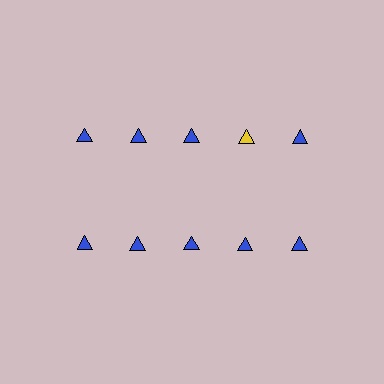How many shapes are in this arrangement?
There are 10 shapes arranged in a grid pattern.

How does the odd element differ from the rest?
It has a different color: yellow instead of blue.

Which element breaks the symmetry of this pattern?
The yellow triangle in the top row, second from right column breaks the symmetry. All other shapes are blue triangles.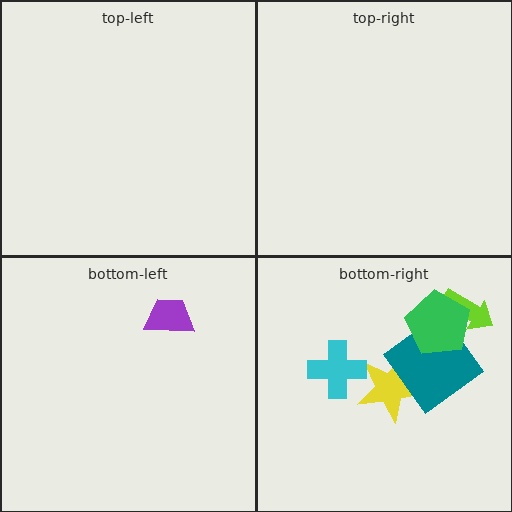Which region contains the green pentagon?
The bottom-right region.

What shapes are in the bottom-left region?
The purple trapezoid.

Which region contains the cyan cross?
The bottom-right region.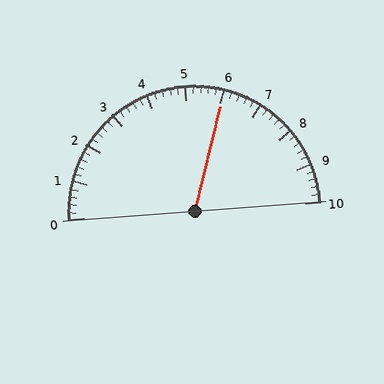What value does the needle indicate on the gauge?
The needle indicates approximately 6.0.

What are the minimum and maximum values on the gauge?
The gauge ranges from 0 to 10.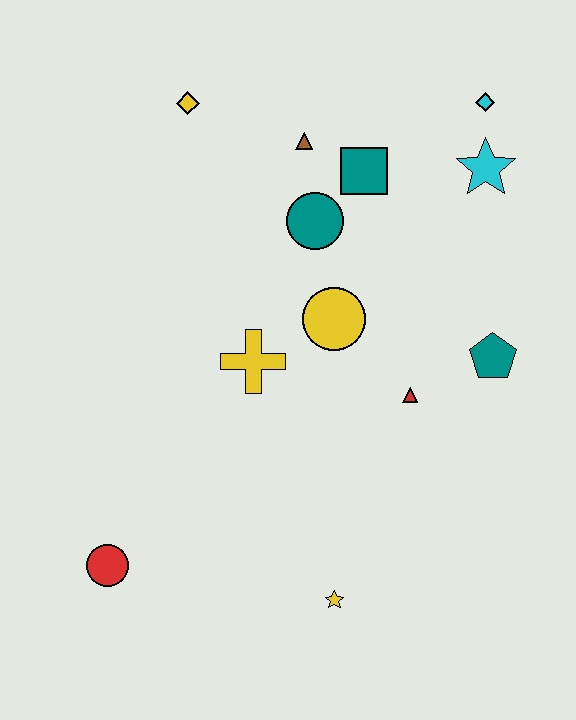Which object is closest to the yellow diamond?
The brown triangle is closest to the yellow diamond.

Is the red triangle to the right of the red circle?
Yes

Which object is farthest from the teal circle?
The red circle is farthest from the teal circle.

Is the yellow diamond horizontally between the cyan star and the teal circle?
No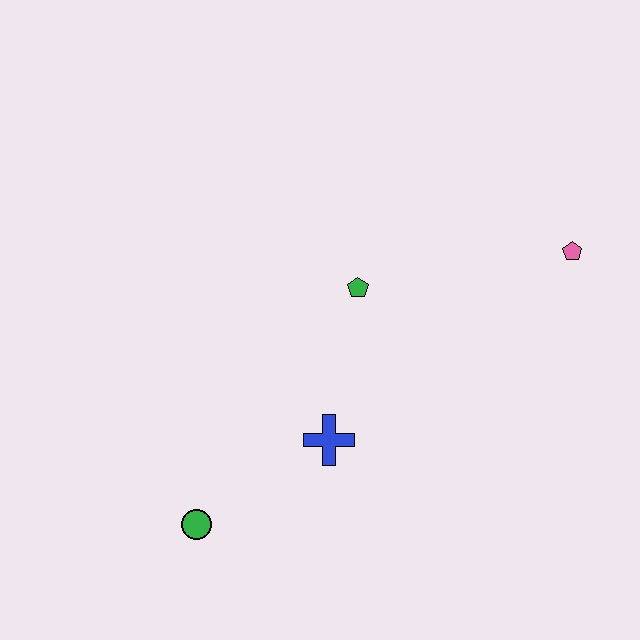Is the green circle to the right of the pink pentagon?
No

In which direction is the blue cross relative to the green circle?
The blue cross is to the right of the green circle.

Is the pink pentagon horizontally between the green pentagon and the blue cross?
No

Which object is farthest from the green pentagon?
The green circle is farthest from the green pentagon.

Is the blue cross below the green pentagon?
Yes